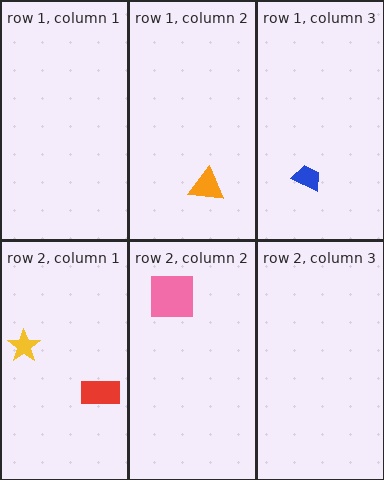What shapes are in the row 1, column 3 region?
The blue trapezoid.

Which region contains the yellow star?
The row 2, column 1 region.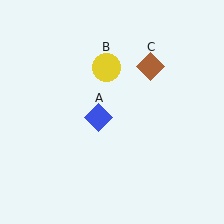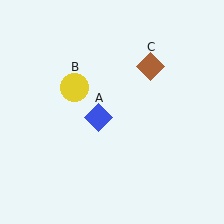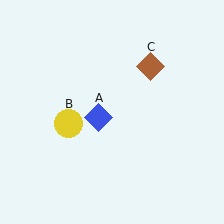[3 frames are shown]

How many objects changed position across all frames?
1 object changed position: yellow circle (object B).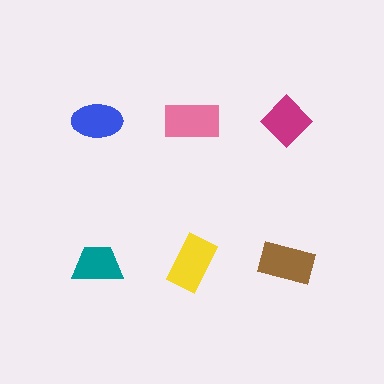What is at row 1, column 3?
A magenta diamond.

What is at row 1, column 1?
A blue ellipse.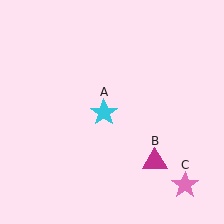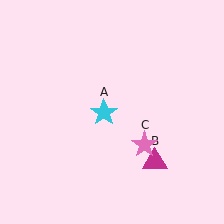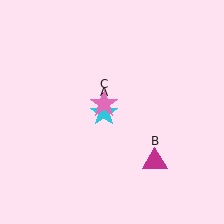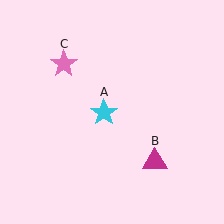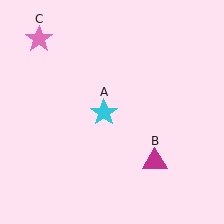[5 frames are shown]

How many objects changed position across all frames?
1 object changed position: pink star (object C).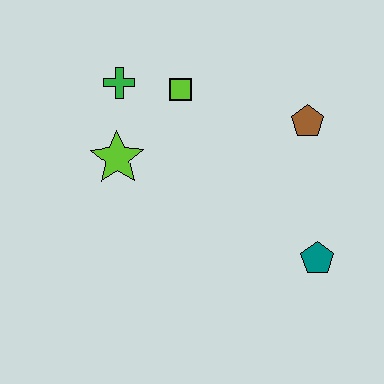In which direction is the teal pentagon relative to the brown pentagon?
The teal pentagon is below the brown pentagon.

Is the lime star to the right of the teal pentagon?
No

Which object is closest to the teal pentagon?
The brown pentagon is closest to the teal pentagon.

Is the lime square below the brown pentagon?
No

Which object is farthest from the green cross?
The teal pentagon is farthest from the green cross.